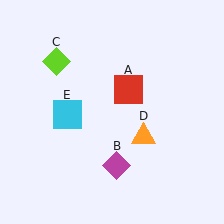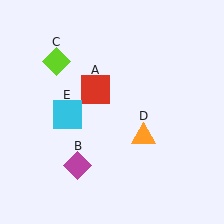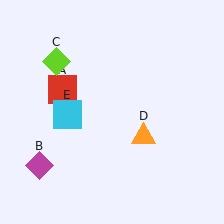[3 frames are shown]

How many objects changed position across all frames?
2 objects changed position: red square (object A), magenta diamond (object B).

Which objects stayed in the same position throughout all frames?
Lime diamond (object C) and orange triangle (object D) and cyan square (object E) remained stationary.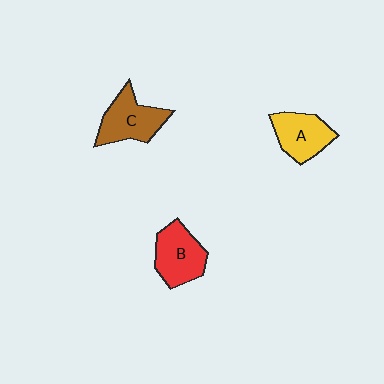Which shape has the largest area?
Shape C (brown).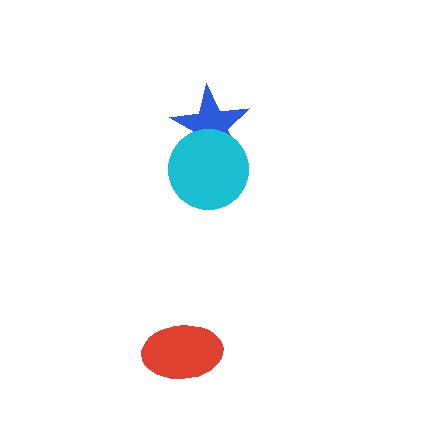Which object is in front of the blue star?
The cyan circle is in front of the blue star.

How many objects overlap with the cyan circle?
1 object overlaps with the cyan circle.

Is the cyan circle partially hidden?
No, no other shape covers it.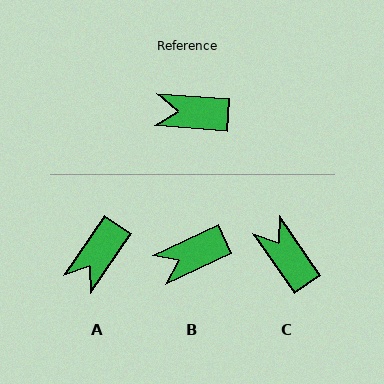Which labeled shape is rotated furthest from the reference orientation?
A, about 60 degrees away.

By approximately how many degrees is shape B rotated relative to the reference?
Approximately 30 degrees counter-clockwise.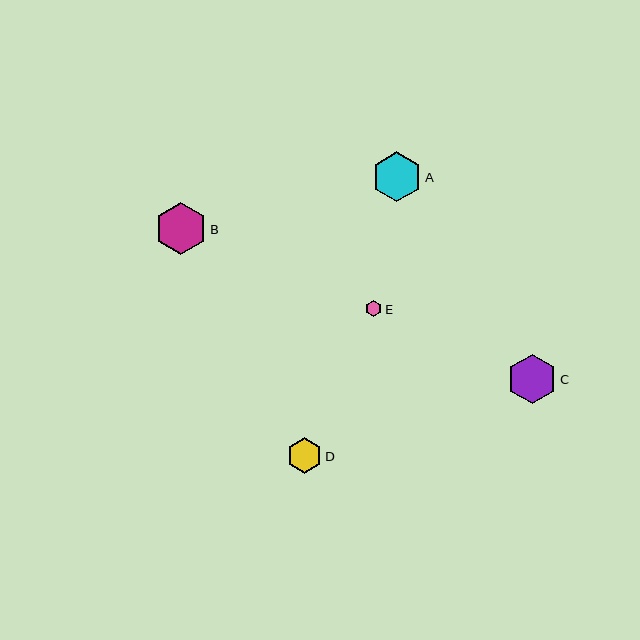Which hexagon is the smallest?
Hexagon E is the smallest with a size of approximately 16 pixels.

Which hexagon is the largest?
Hexagon B is the largest with a size of approximately 52 pixels.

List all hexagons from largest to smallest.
From largest to smallest: B, A, C, D, E.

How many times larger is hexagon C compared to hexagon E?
Hexagon C is approximately 3.0 times the size of hexagon E.